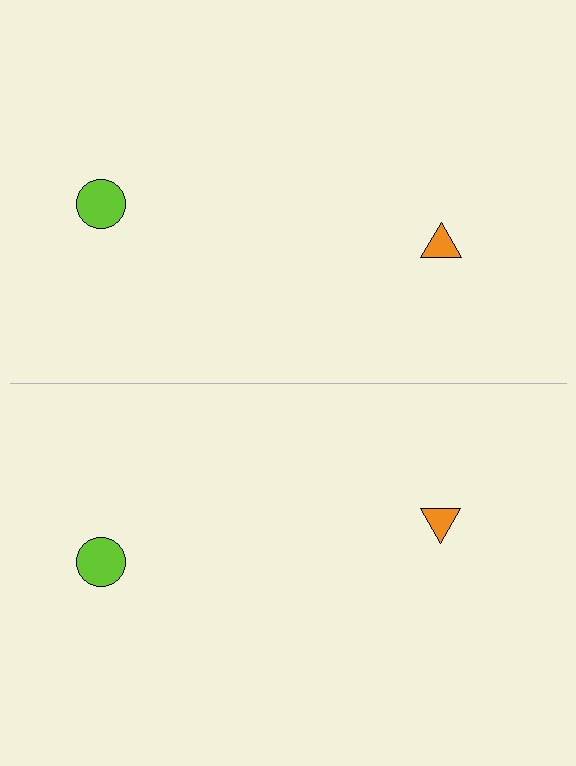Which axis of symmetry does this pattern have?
The pattern has a horizontal axis of symmetry running through the center of the image.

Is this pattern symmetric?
Yes, this pattern has bilateral (reflection) symmetry.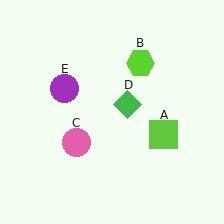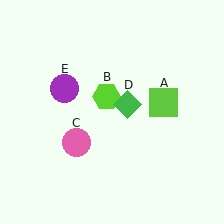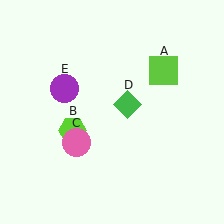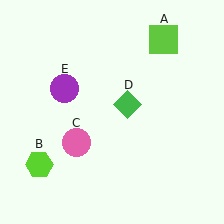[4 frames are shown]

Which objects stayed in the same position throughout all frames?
Pink circle (object C) and green diamond (object D) and purple circle (object E) remained stationary.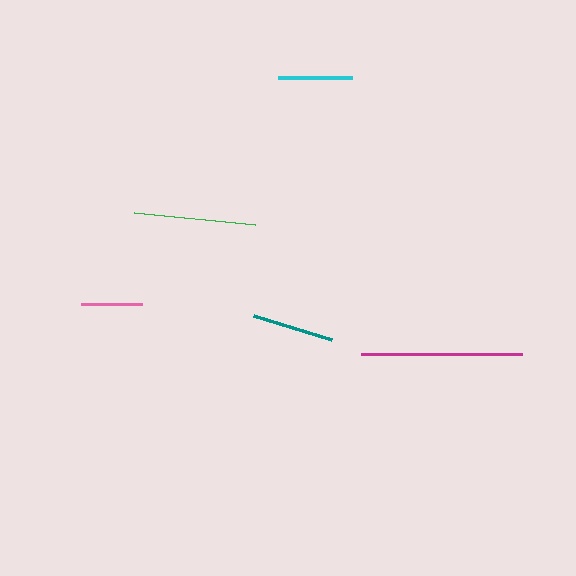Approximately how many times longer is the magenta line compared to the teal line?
The magenta line is approximately 2.0 times the length of the teal line.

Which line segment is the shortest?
The pink line is the shortest at approximately 62 pixels.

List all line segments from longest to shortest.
From longest to shortest: magenta, green, teal, cyan, pink.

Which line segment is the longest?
The magenta line is the longest at approximately 161 pixels.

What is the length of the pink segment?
The pink segment is approximately 62 pixels long.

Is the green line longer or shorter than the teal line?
The green line is longer than the teal line.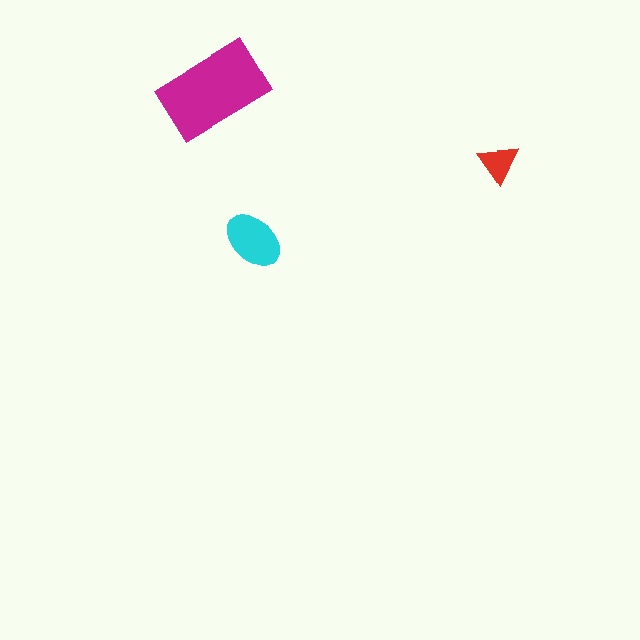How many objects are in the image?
There are 3 objects in the image.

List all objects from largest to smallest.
The magenta rectangle, the cyan ellipse, the red triangle.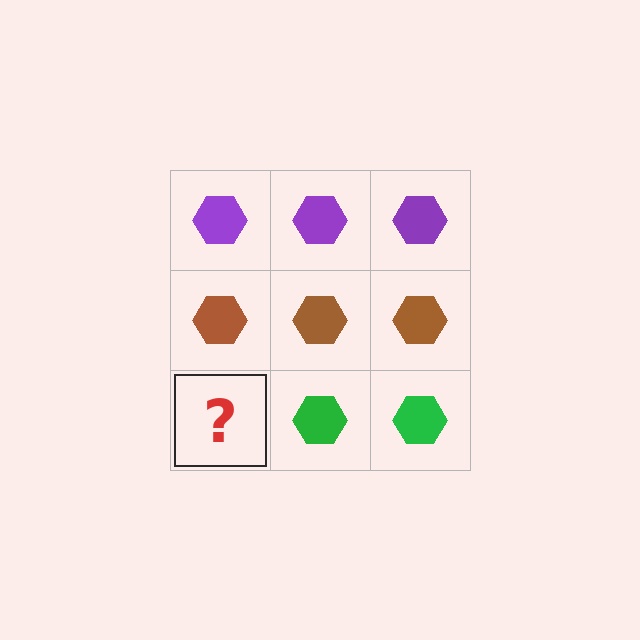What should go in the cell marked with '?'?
The missing cell should contain a green hexagon.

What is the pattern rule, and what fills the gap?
The rule is that each row has a consistent color. The gap should be filled with a green hexagon.